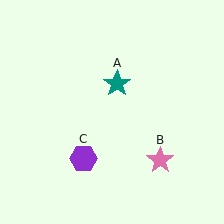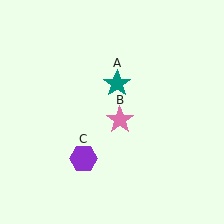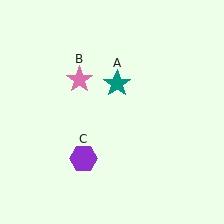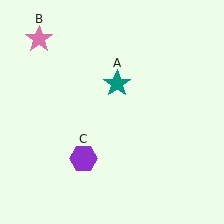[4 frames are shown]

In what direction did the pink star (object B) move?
The pink star (object B) moved up and to the left.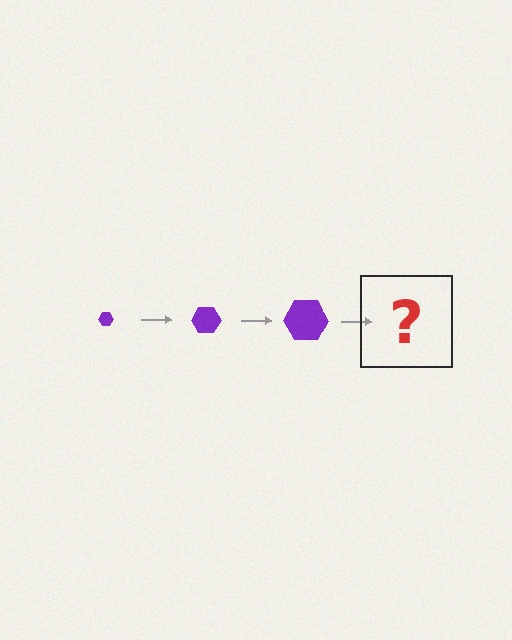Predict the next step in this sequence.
The next step is a purple hexagon, larger than the previous one.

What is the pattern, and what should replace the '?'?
The pattern is that the hexagon gets progressively larger each step. The '?' should be a purple hexagon, larger than the previous one.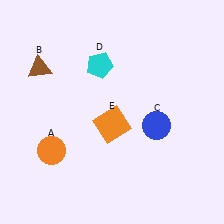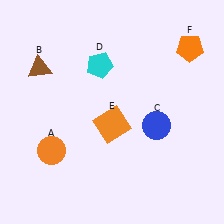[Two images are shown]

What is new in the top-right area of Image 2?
An orange pentagon (F) was added in the top-right area of Image 2.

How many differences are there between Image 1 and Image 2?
There is 1 difference between the two images.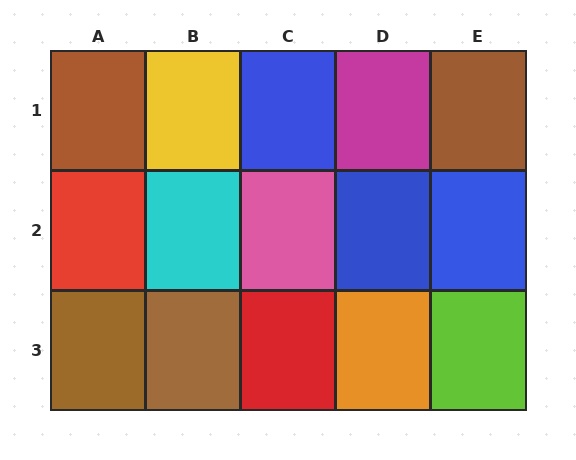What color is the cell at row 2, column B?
Cyan.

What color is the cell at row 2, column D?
Blue.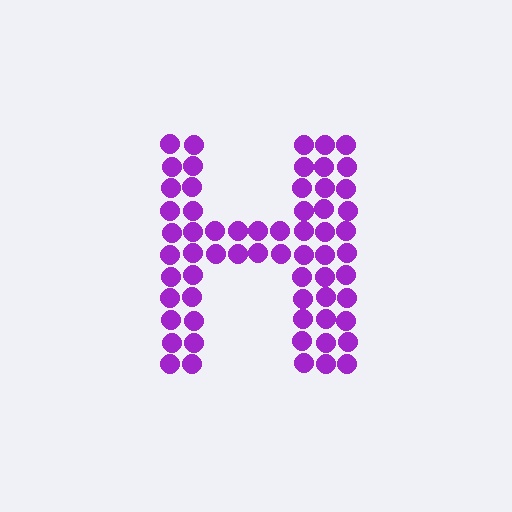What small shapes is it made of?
It is made of small circles.